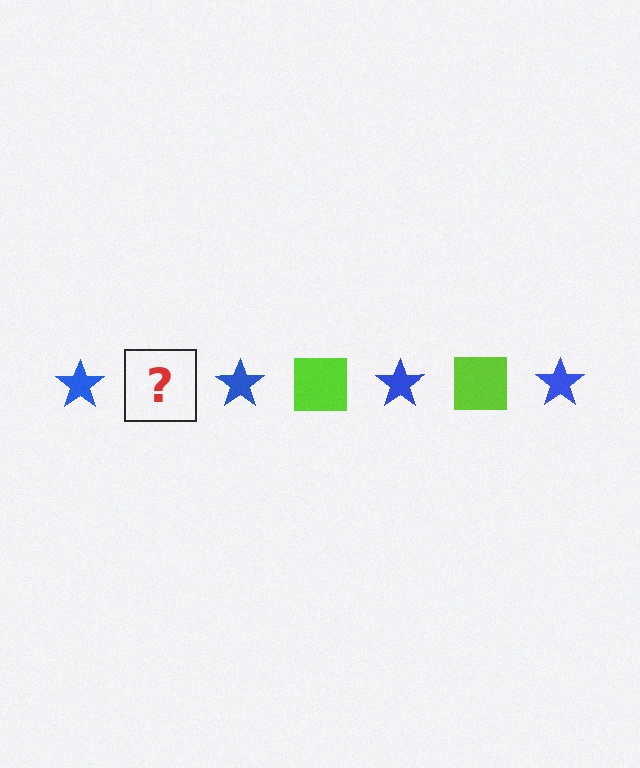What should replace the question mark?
The question mark should be replaced with a lime square.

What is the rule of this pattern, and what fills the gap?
The rule is that the pattern alternates between blue star and lime square. The gap should be filled with a lime square.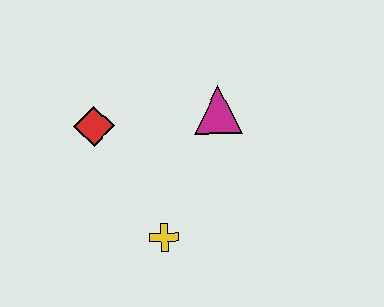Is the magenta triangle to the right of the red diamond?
Yes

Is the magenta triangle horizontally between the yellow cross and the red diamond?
No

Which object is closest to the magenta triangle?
The red diamond is closest to the magenta triangle.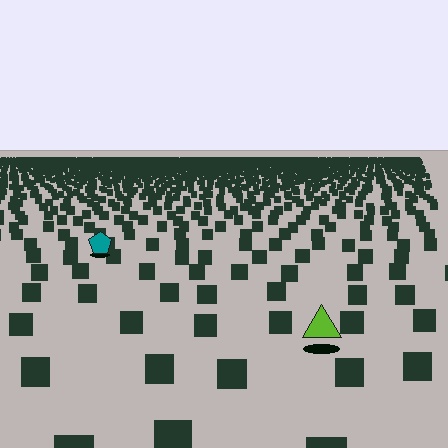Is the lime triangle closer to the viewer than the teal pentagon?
Yes. The lime triangle is closer — you can tell from the texture gradient: the ground texture is coarser near it.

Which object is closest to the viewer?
The lime triangle is closest. The texture marks near it are larger and more spread out.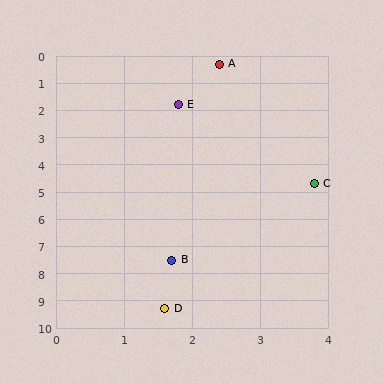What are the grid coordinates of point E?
Point E is at approximately (1.8, 1.8).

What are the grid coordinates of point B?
Point B is at approximately (1.7, 7.5).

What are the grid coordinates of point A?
Point A is at approximately (2.4, 0.3).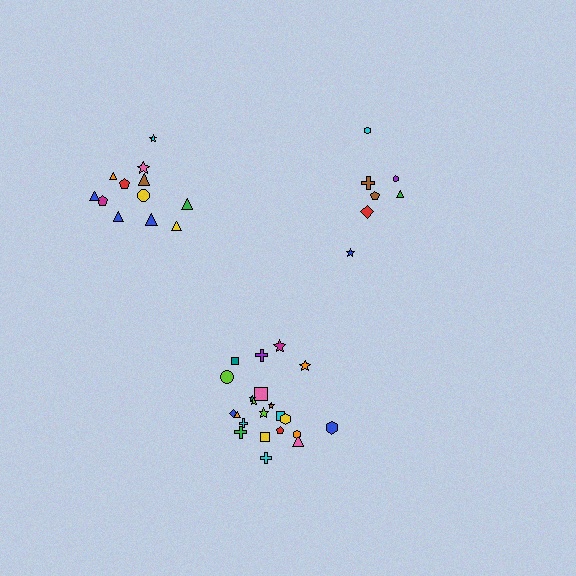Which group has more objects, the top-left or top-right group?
The top-left group.